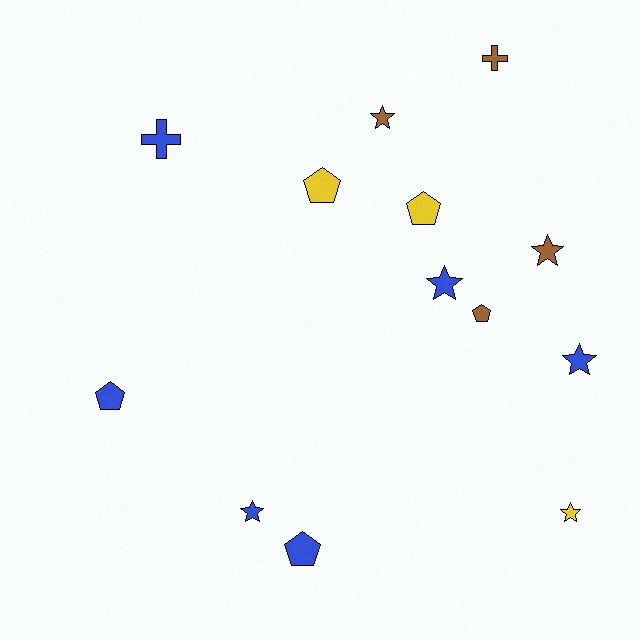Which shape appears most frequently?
Star, with 6 objects.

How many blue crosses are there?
There is 1 blue cross.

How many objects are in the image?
There are 13 objects.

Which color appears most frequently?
Blue, with 6 objects.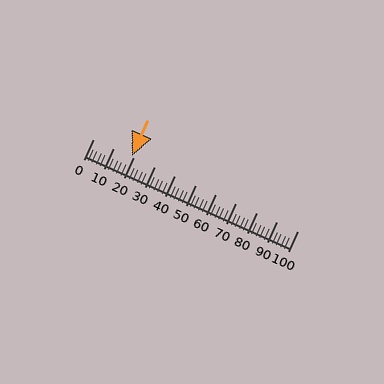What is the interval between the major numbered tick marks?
The major tick marks are spaced 10 units apart.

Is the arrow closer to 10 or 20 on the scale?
The arrow is closer to 20.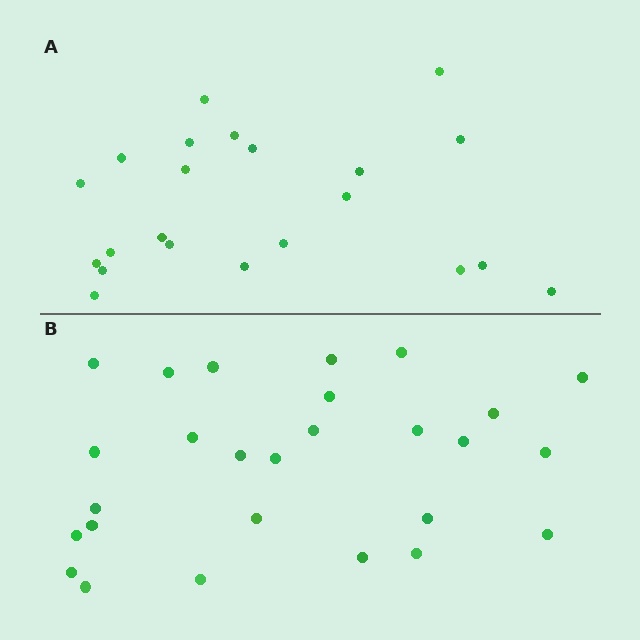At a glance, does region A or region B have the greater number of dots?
Region B (the bottom region) has more dots.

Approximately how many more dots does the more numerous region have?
Region B has about 5 more dots than region A.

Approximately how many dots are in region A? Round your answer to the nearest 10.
About 20 dots. (The exact count is 22, which rounds to 20.)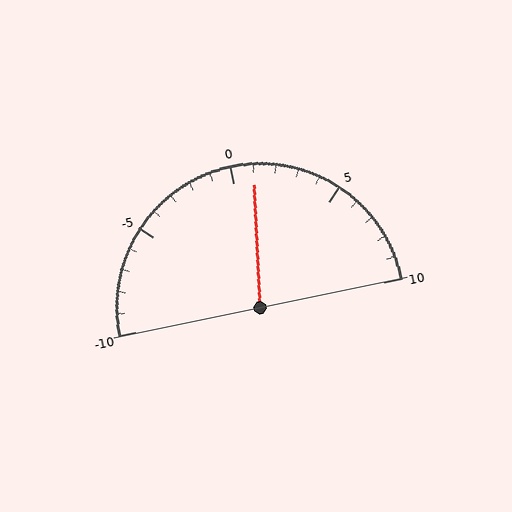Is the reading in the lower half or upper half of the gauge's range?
The reading is in the upper half of the range (-10 to 10).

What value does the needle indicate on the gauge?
The needle indicates approximately 1.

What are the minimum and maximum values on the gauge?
The gauge ranges from -10 to 10.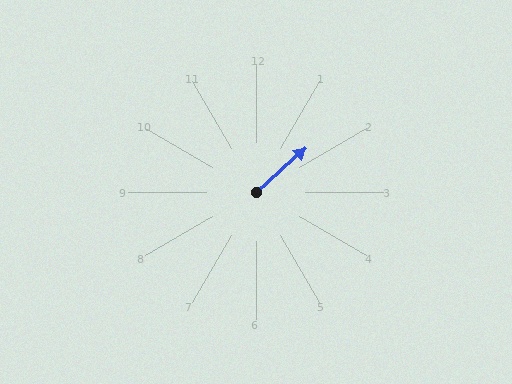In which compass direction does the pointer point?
Northeast.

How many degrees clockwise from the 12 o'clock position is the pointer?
Approximately 48 degrees.